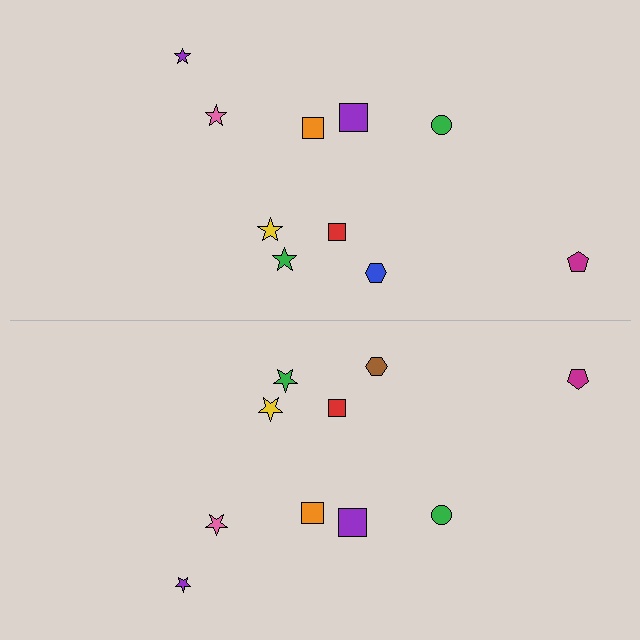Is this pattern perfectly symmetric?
No, the pattern is not perfectly symmetric. The brown hexagon on the bottom side breaks the symmetry — its mirror counterpart is blue.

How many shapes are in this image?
There are 20 shapes in this image.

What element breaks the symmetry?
The brown hexagon on the bottom side breaks the symmetry — its mirror counterpart is blue.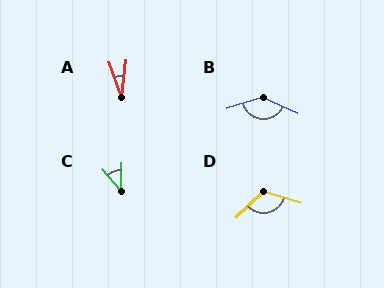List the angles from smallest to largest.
A (27°), C (43°), D (119°), B (138°).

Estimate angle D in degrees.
Approximately 119 degrees.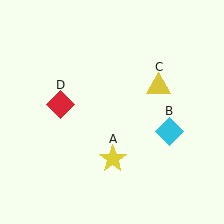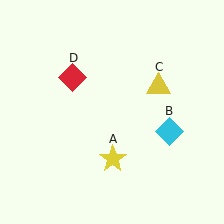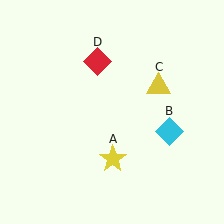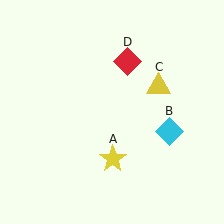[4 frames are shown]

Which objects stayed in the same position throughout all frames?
Yellow star (object A) and cyan diamond (object B) and yellow triangle (object C) remained stationary.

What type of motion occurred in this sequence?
The red diamond (object D) rotated clockwise around the center of the scene.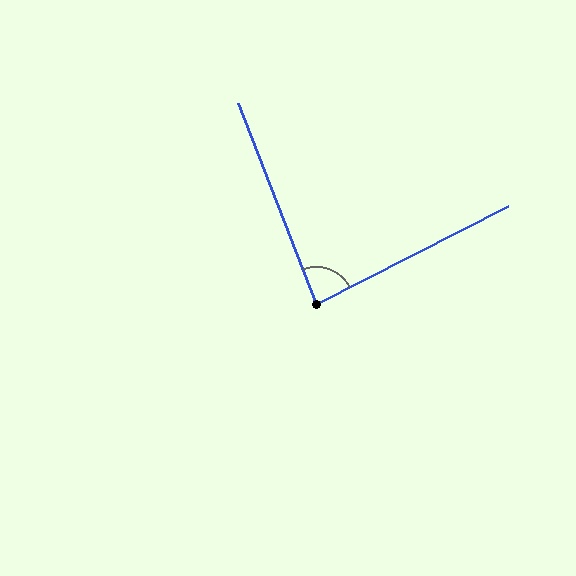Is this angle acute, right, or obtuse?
It is acute.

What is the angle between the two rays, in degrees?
Approximately 84 degrees.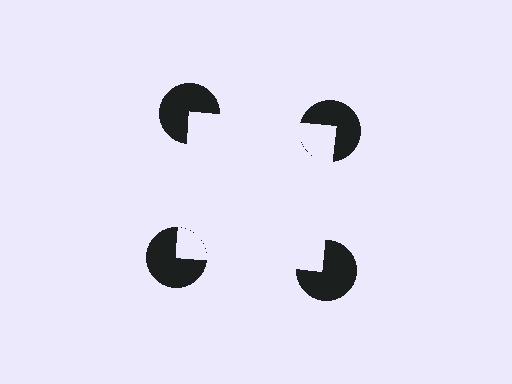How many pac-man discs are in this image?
There are 4 — one at each vertex of the illusory square.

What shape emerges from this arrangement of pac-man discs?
An illusory square — its edges are inferred from the aligned wedge cuts in the pac-man discs, not physically drawn.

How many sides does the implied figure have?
4 sides.